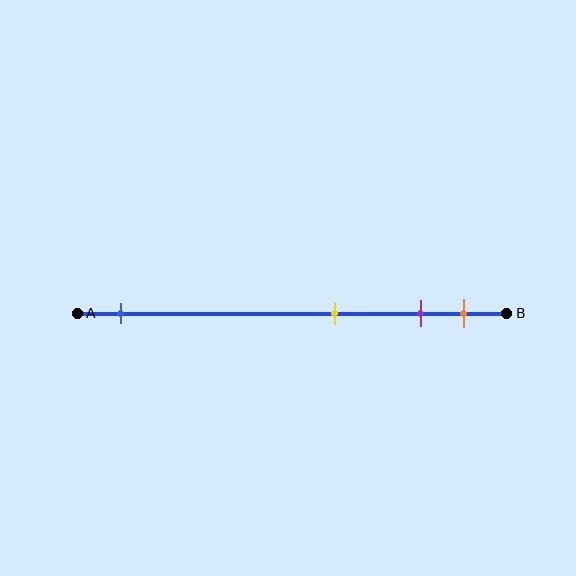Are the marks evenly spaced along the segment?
No, the marks are not evenly spaced.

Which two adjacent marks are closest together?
The purple and orange marks are the closest adjacent pair.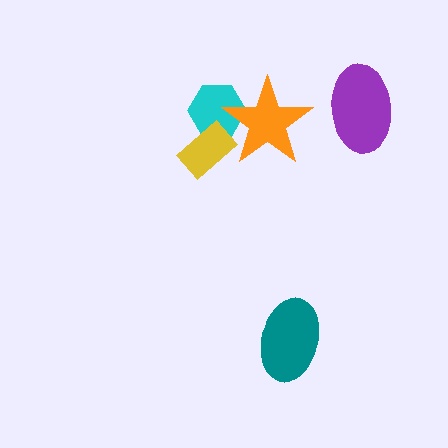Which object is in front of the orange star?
The yellow rectangle is in front of the orange star.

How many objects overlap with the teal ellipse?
0 objects overlap with the teal ellipse.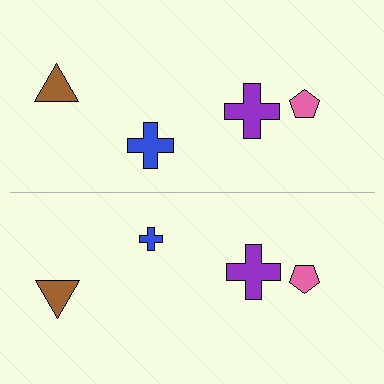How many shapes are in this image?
There are 8 shapes in this image.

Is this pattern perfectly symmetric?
No, the pattern is not perfectly symmetric. The blue cross on the bottom side has a different size than its mirror counterpart.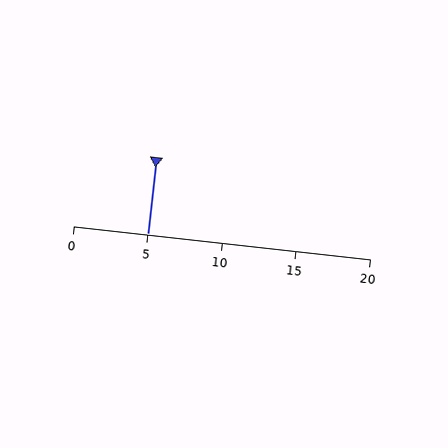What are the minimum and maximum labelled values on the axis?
The axis runs from 0 to 20.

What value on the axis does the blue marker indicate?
The marker indicates approximately 5.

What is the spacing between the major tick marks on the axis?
The major ticks are spaced 5 apart.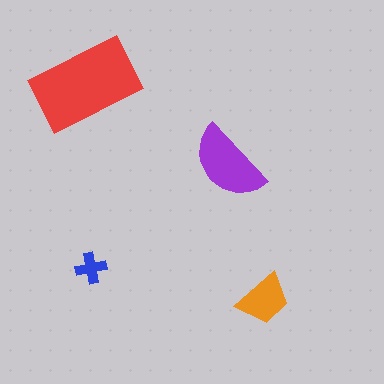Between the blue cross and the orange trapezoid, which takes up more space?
The orange trapezoid.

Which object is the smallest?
The blue cross.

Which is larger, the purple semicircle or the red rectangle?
The red rectangle.